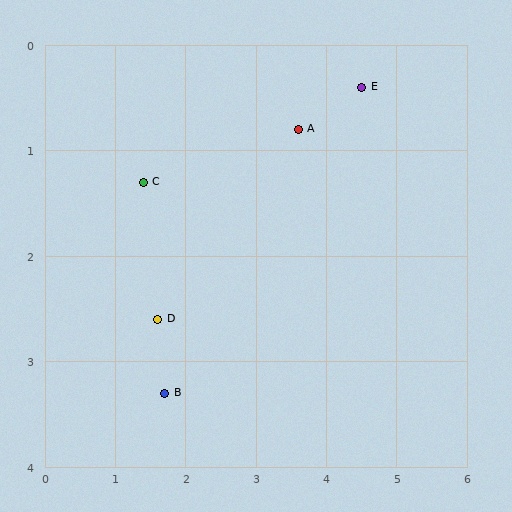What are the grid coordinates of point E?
Point E is at approximately (4.5, 0.4).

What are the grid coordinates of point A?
Point A is at approximately (3.6, 0.8).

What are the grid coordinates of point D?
Point D is at approximately (1.6, 2.6).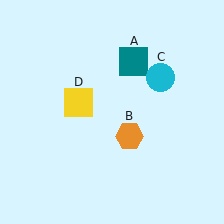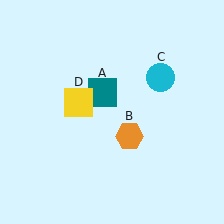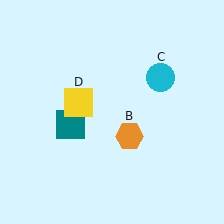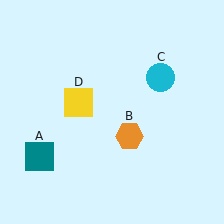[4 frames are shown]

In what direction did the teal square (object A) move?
The teal square (object A) moved down and to the left.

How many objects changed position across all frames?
1 object changed position: teal square (object A).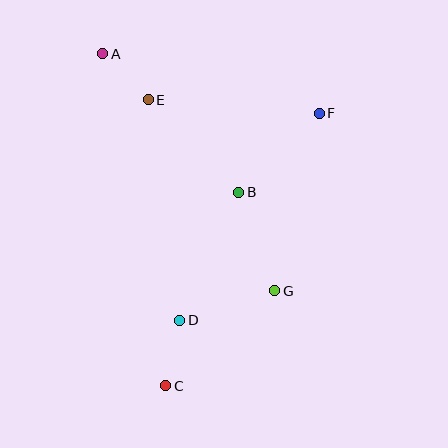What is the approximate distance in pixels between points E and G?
The distance between E and G is approximately 229 pixels.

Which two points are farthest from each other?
Points A and C are farthest from each other.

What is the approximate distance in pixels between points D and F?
The distance between D and F is approximately 250 pixels.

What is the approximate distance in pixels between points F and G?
The distance between F and G is approximately 183 pixels.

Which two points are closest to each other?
Points A and E are closest to each other.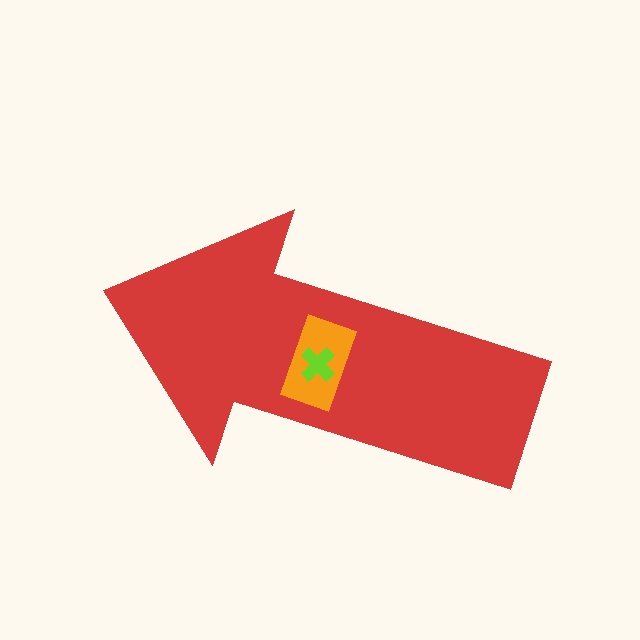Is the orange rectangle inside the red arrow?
Yes.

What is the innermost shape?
The lime cross.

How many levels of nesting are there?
3.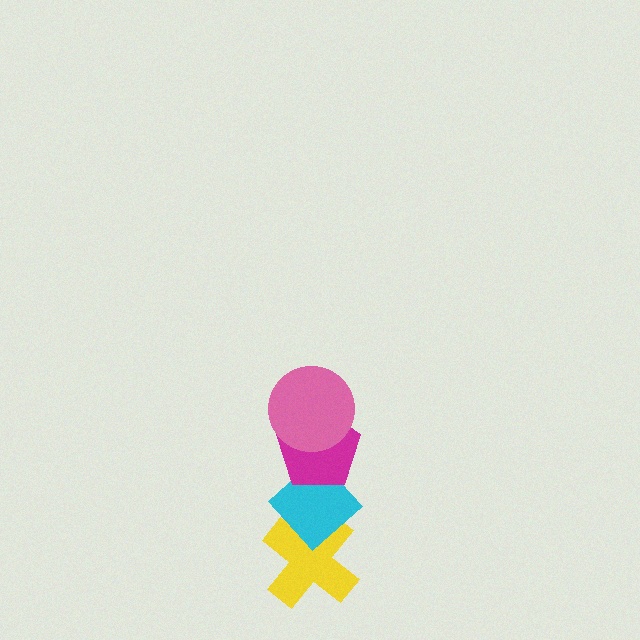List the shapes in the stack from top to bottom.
From top to bottom: the pink circle, the magenta pentagon, the cyan diamond, the yellow cross.